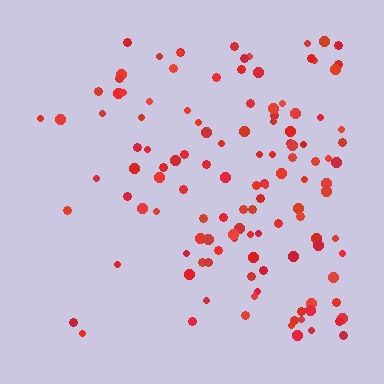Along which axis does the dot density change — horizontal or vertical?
Horizontal.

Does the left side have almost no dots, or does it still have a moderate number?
Still a moderate number, just noticeably fewer than the right.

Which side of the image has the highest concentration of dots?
The right.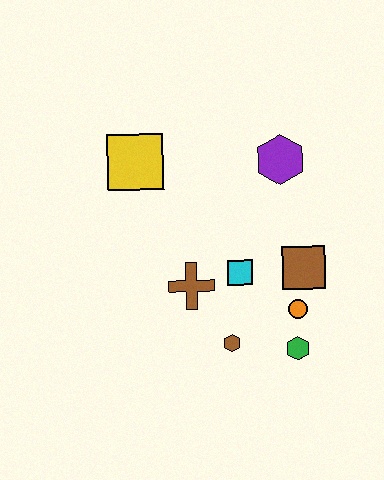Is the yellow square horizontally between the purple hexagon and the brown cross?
No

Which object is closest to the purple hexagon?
The brown square is closest to the purple hexagon.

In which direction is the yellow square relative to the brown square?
The yellow square is to the left of the brown square.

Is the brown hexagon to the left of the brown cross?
No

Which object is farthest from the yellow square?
The green hexagon is farthest from the yellow square.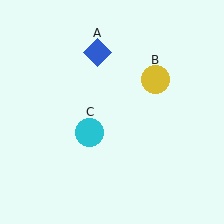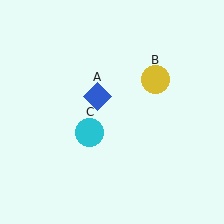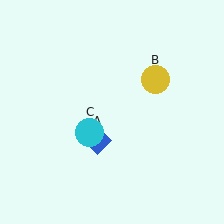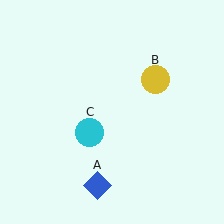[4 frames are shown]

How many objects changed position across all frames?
1 object changed position: blue diamond (object A).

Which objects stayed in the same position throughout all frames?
Yellow circle (object B) and cyan circle (object C) remained stationary.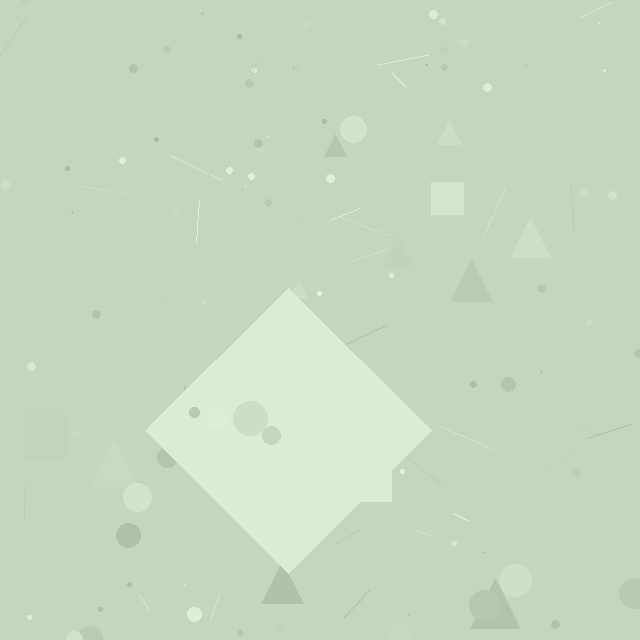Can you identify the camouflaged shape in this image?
The camouflaged shape is a diamond.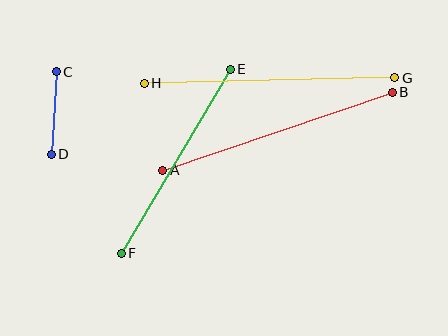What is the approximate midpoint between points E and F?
The midpoint is at approximately (176, 161) pixels.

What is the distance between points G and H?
The distance is approximately 251 pixels.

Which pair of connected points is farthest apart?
Points G and H are farthest apart.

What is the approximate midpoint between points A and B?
The midpoint is at approximately (277, 131) pixels.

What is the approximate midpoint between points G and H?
The midpoint is at approximately (269, 80) pixels.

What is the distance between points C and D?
The distance is approximately 83 pixels.